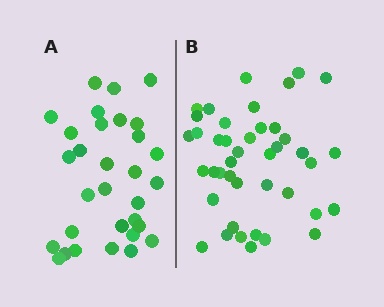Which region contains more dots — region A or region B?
Region B (the right region) has more dots.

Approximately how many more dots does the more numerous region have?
Region B has roughly 12 or so more dots than region A.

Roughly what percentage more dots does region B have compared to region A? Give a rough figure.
About 35% more.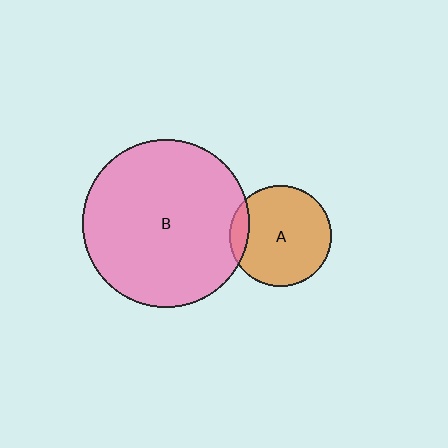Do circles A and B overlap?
Yes.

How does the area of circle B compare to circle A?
Approximately 2.7 times.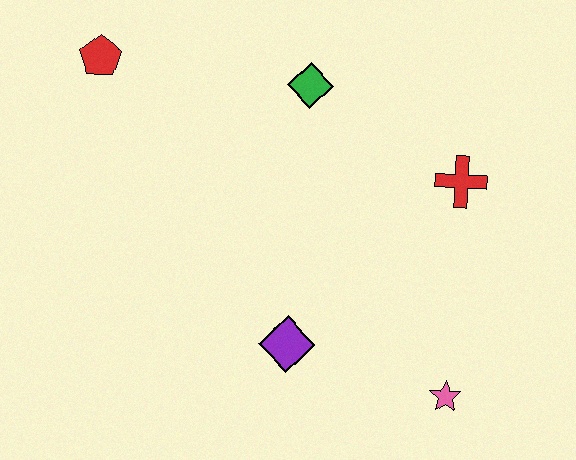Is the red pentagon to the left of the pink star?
Yes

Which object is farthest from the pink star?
The red pentagon is farthest from the pink star.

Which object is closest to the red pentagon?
The green diamond is closest to the red pentagon.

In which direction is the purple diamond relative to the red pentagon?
The purple diamond is below the red pentagon.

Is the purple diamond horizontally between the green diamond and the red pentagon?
Yes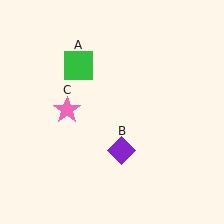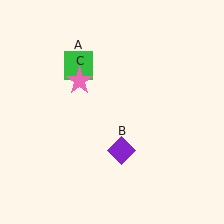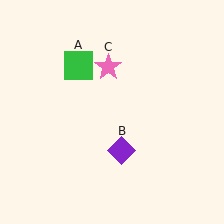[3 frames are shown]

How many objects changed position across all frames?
1 object changed position: pink star (object C).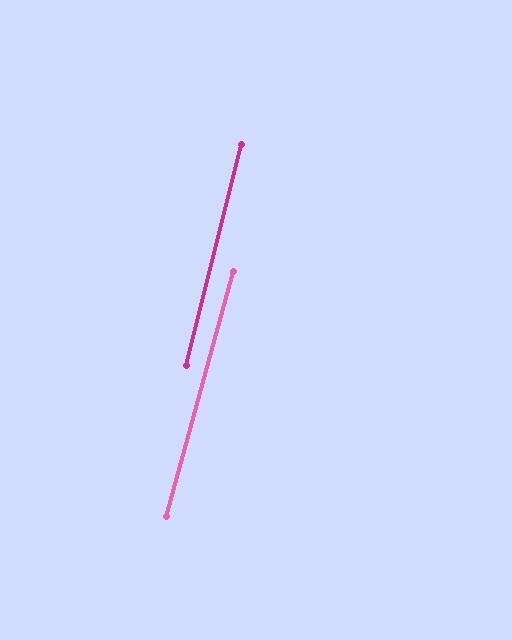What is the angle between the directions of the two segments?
Approximately 1 degree.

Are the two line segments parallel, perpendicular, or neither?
Parallel — their directions differ by only 1.5°.